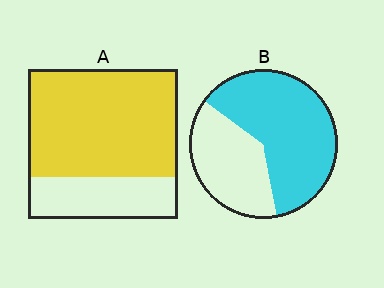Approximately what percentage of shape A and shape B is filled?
A is approximately 70% and B is approximately 60%.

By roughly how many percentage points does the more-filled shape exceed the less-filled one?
By roughly 10 percentage points (A over B).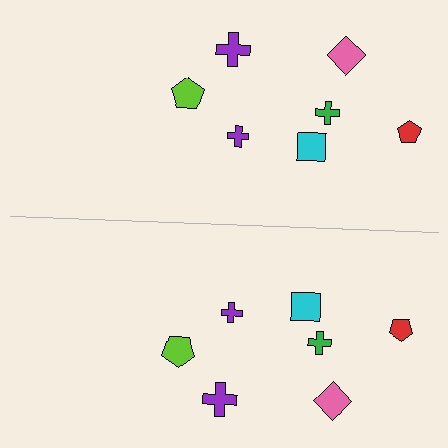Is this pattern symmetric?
Yes, this pattern has bilateral (reflection) symmetry.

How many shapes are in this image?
There are 14 shapes in this image.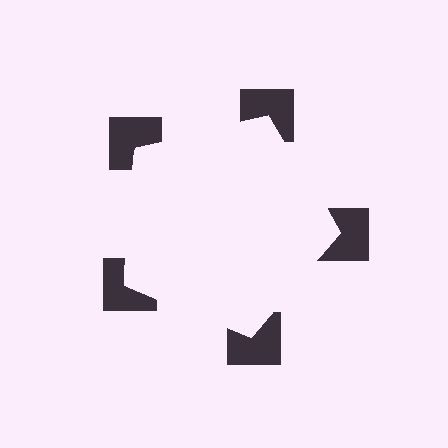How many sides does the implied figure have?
5 sides.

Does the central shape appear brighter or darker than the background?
It typically appears slightly brighter than the background, even though no actual brightness change is drawn.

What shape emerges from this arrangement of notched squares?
An illusory pentagon — its edges are inferred from the aligned wedge cuts in the notched squares, not physically drawn.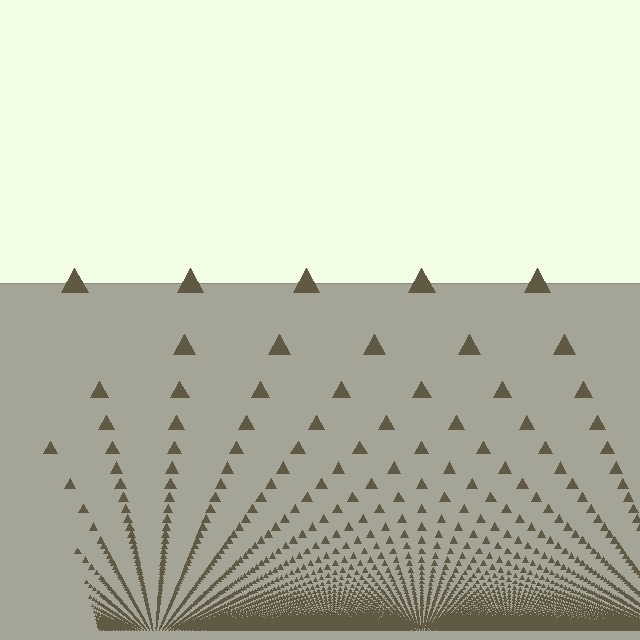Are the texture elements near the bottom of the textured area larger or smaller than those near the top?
Smaller. The gradient is inverted — elements near the bottom are smaller and denser.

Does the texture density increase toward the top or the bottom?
Density increases toward the bottom.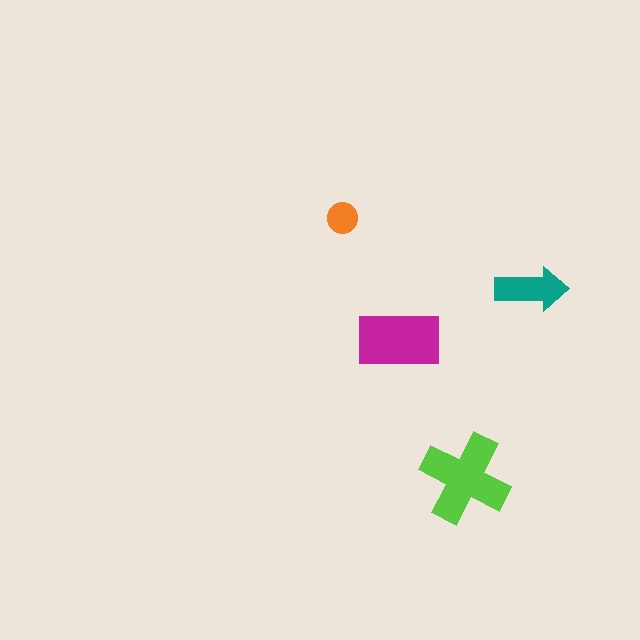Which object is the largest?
The lime cross.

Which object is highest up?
The orange circle is topmost.